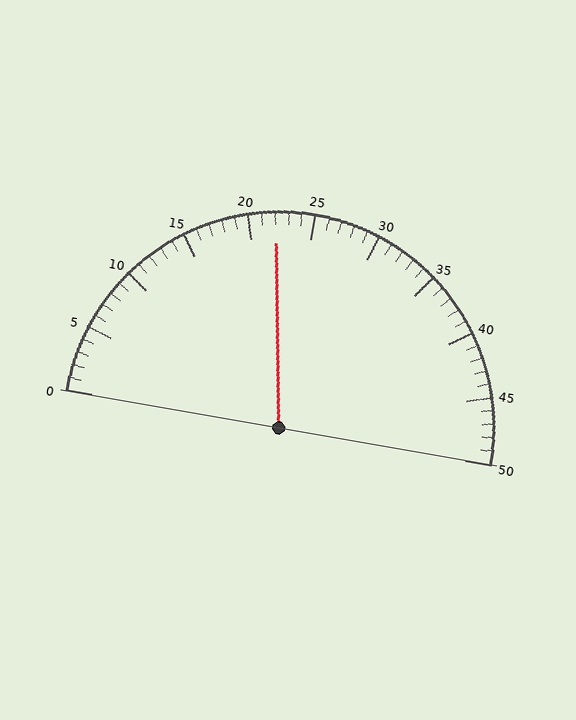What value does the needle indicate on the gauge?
The needle indicates approximately 22.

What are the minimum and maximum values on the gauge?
The gauge ranges from 0 to 50.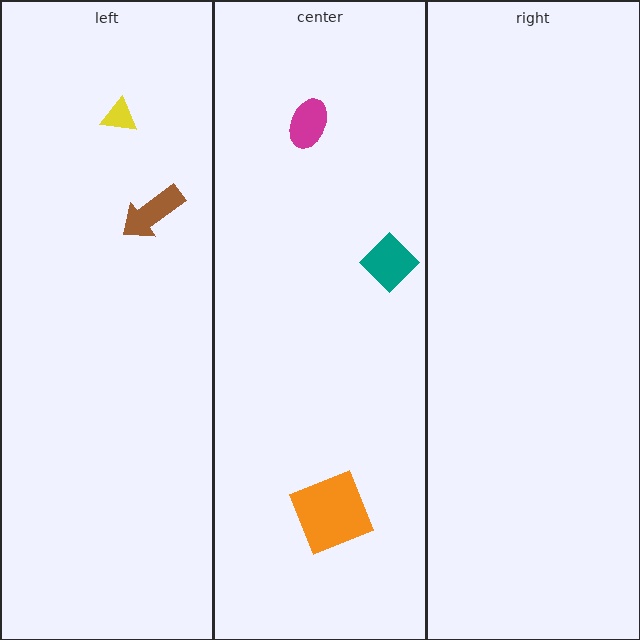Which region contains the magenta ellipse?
The center region.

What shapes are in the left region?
The brown arrow, the yellow triangle.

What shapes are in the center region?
The magenta ellipse, the teal diamond, the orange square.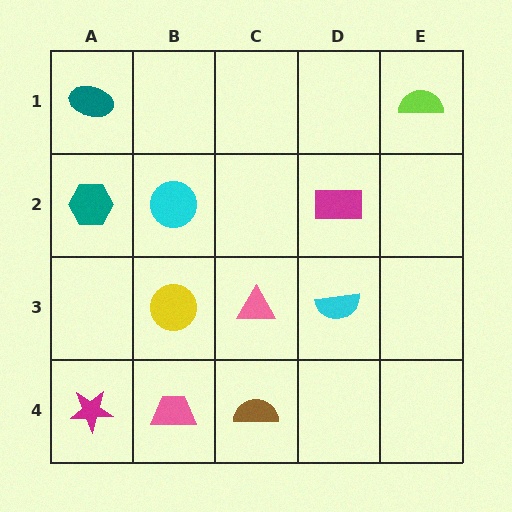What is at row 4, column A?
A magenta star.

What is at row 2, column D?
A magenta rectangle.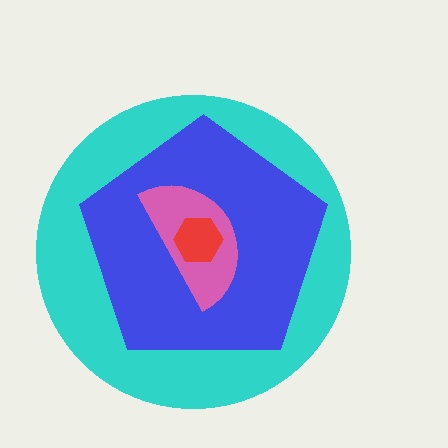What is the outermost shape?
The cyan circle.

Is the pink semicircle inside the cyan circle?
Yes.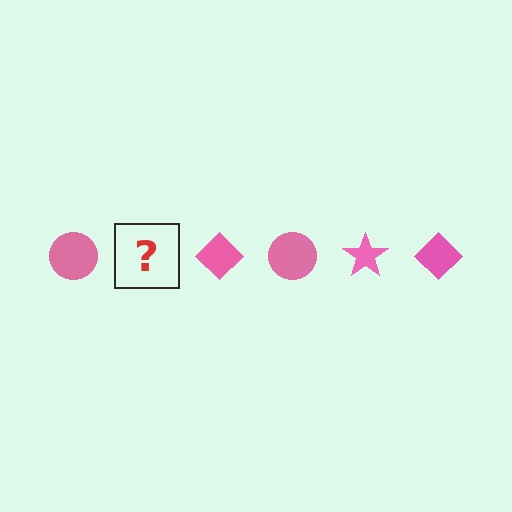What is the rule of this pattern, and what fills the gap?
The rule is that the pattern cycles through circle, star, diamond shapes in pink. The gap should be filled with a pink star.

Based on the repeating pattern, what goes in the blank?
The blank should be a pink star.